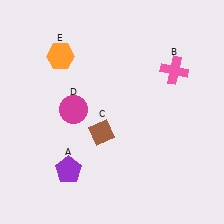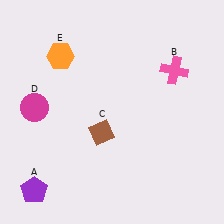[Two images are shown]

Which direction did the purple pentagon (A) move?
The purple pentagon (A) moved left.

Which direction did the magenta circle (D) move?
The magenta circle (D) moved left.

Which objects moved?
The objects that moved are: the purple pentagon (A), the magenta circle (D).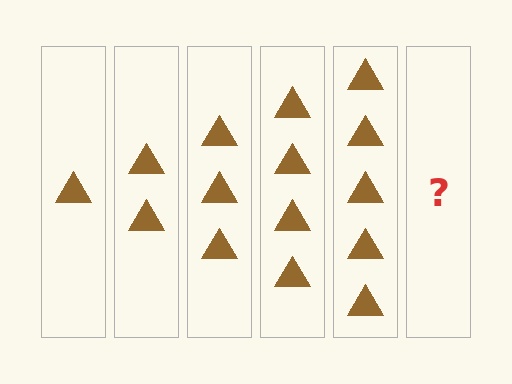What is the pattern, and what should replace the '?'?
The pattern is that each step adds one more triangle. The '?' should be 6 triangles.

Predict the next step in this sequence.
The next step is 6 triangles.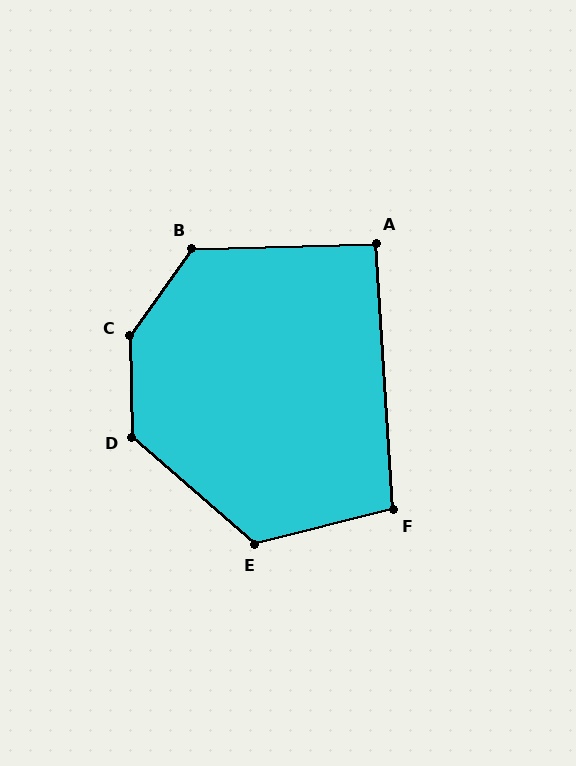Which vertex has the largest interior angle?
C, at approximately 143 degrees.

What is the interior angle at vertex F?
Approximately 100 degrees (obtuse).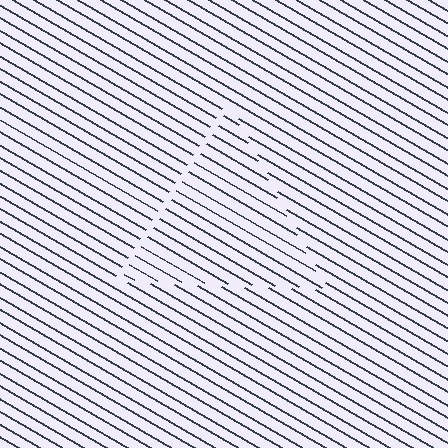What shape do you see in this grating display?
An illusory triangle. The interior of the shape contains the same grating, shifted by half a period — the contour is defined by the phase discontinuity where line-ends from the inner and outer gratings abut.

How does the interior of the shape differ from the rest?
The interior of the shape contains the same grating, shifted by half a period — the contour is defined by the phase discontinuity where line-ends from the inner and outer gratings abut.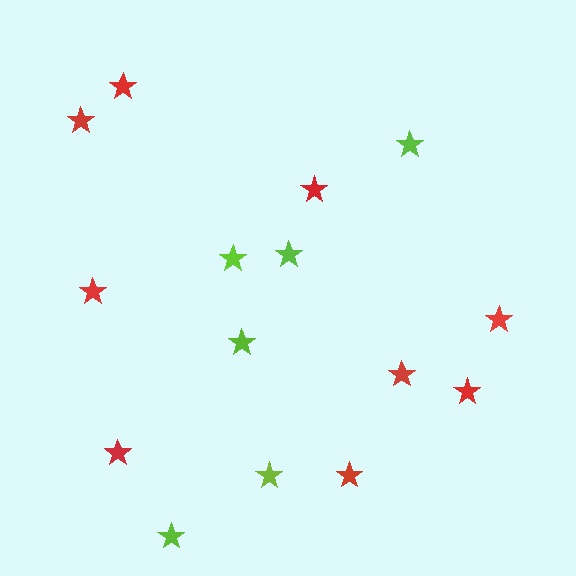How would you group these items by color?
There are 2 groups: one group of red stars (9) and one group of lime stars (6).